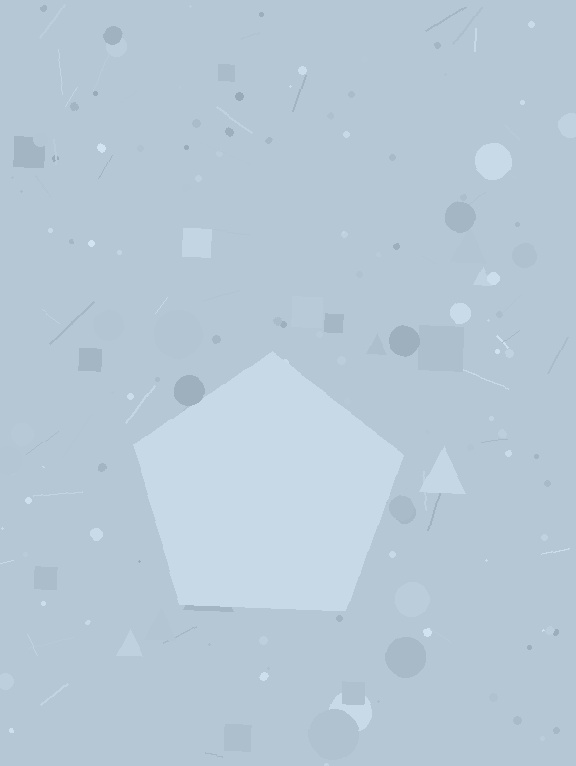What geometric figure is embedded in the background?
A pentagon is embedded in the background.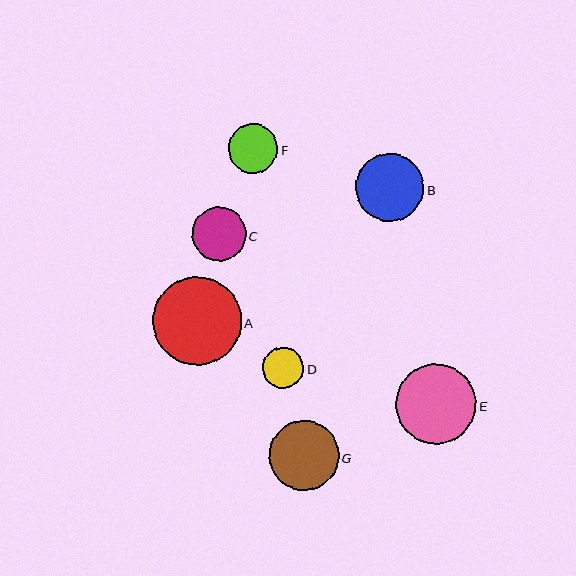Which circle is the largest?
Circle A is the largest with a size of approximately 89 pixels.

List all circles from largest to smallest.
From largest to smallest: A, E, G, B, C, F, D.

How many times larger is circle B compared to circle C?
Circle B is approximately 1.3 times the size of circle C.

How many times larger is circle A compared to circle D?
Circle A is approximately 2.2 times the size of circle D.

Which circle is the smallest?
Circle D is the smallest with a size of approximately 41 pixels.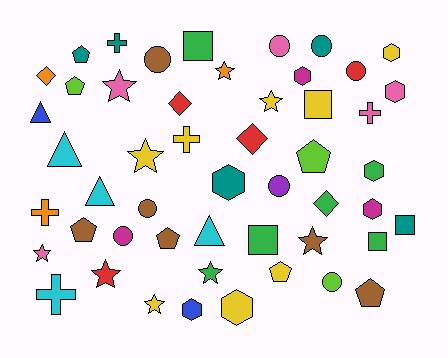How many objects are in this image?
There are 50 objects.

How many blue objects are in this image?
There are 2 blue objects.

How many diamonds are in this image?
There are 4 diamonds.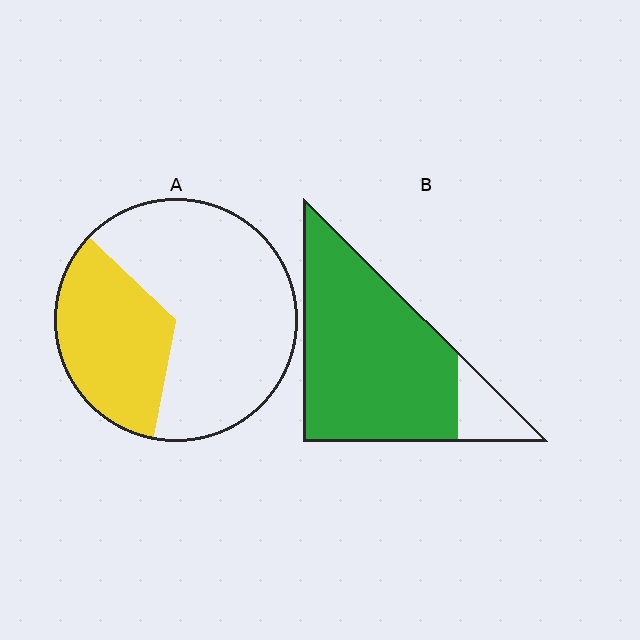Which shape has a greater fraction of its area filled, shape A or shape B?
Shape B.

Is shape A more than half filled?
No.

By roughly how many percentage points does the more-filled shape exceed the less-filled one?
By roughly 50 percentage points (B over A).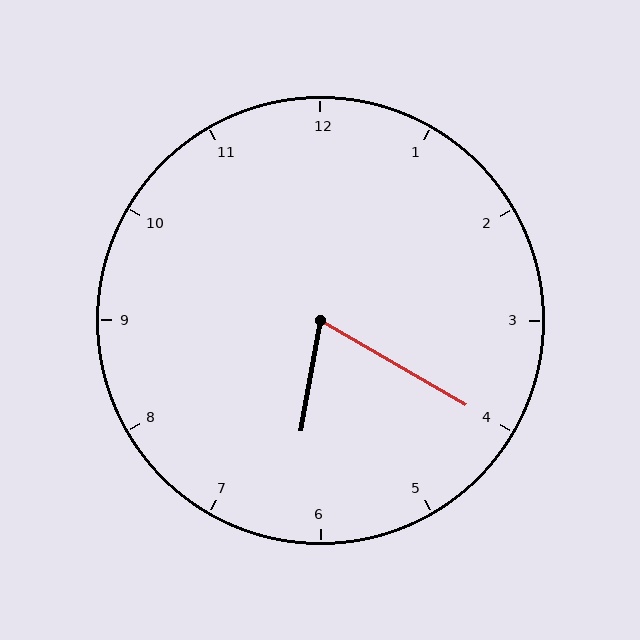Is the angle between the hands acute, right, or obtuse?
It is acute.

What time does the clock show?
6:20.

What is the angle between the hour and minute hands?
Approximately 70 degrees.